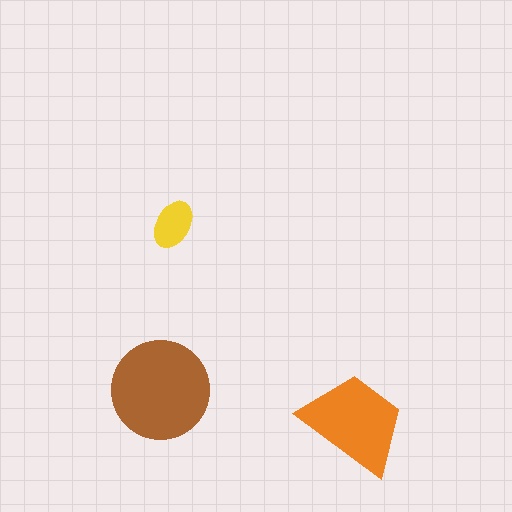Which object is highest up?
The yellow ellipse is topmost.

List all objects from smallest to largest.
The yellow ellipse, the orange trapezoid, the brown circle.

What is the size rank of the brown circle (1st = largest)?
1st.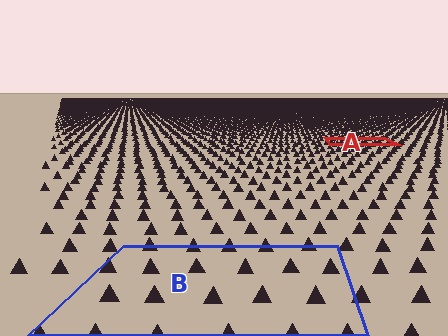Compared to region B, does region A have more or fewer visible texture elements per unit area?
Region A has more texture elements per unit area — they are packed more densely because it is farther away.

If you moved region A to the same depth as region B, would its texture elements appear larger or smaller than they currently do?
They would appear larger. At a closer depth, the same texture elements are projected at a bigger on-screen size.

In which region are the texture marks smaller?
The texture marks are smaller in region A, because it is farther away.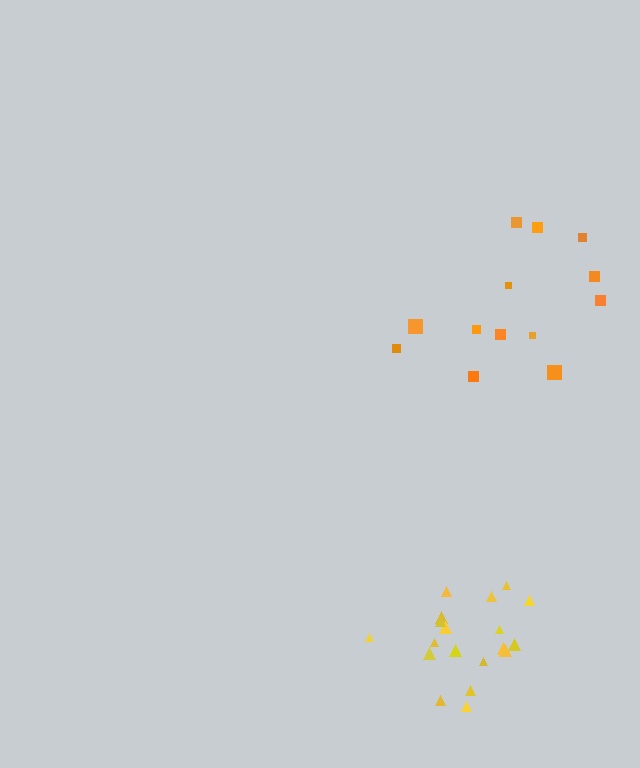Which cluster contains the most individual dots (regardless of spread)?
Yellow (19).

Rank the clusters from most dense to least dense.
yellow, orange.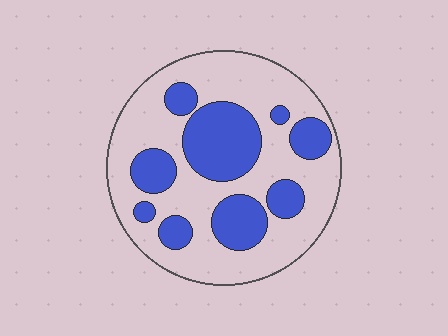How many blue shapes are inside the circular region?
9.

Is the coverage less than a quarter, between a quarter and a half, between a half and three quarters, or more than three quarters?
Between a quarter and a half.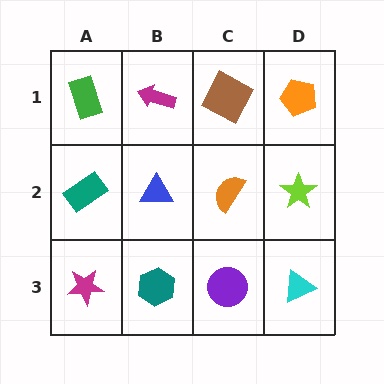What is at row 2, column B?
A blue triangle.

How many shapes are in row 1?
4 shapes.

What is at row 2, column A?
A teal rectangle.